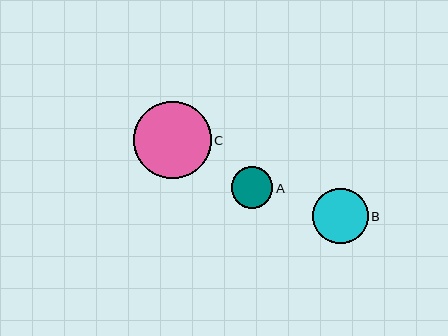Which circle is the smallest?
Circle A is the smallest with a size of approximately 41 pixels.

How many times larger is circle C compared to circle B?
Circle C is approximately 1.4 times the size of circle B.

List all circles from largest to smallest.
From largest to smallest: C, B, A.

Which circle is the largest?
Circle C is the largest with a size of approximately 77 pixels.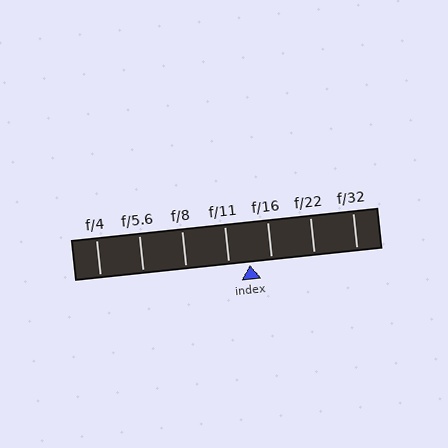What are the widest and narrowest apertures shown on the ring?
The widest aperture shown is f/4 and the narrowest is f/32.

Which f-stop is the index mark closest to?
The index mark is closest to f/16.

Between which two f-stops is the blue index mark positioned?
The index mark is between f/11 and f/16.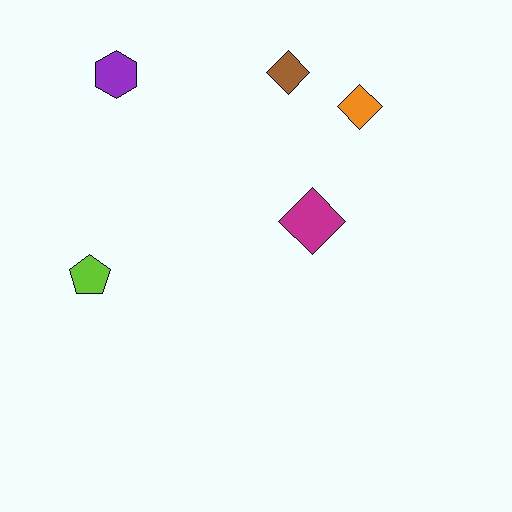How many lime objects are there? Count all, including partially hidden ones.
There is 1 lime object.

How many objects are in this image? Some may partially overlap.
There are 5 objects.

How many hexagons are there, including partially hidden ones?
There is 1 hexagon.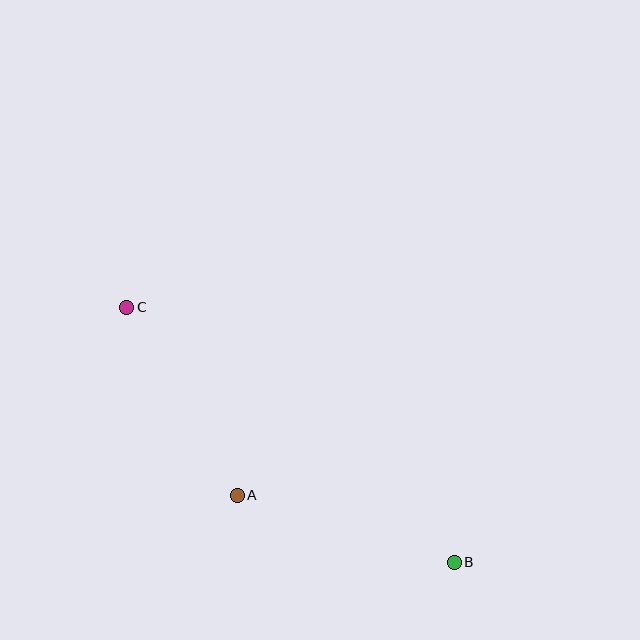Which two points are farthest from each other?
Points B and C are farthest from each other.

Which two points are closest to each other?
Points A and C are closest to each other.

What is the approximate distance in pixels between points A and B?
The distance between A and B is approximately 227 pixels.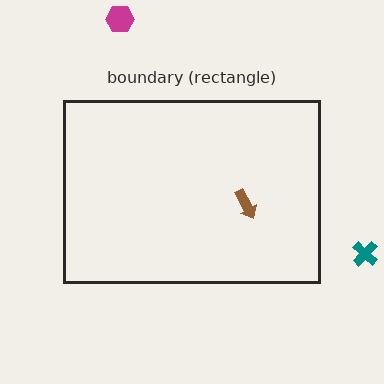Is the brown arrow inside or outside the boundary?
Inside.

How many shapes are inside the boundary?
1 inside, 2 outside.